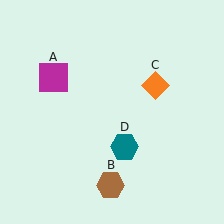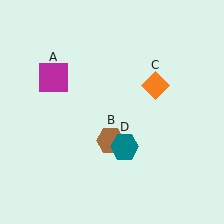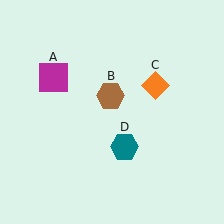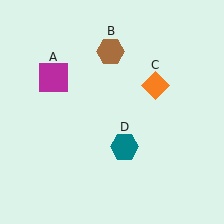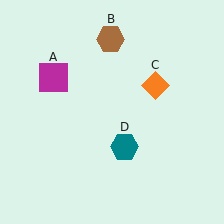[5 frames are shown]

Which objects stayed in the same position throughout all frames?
Magenta square (object A) and orange diamond (object C) and teal hexagon (object D) remained stationary.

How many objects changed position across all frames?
1 object changed position: brown hexagon (object B).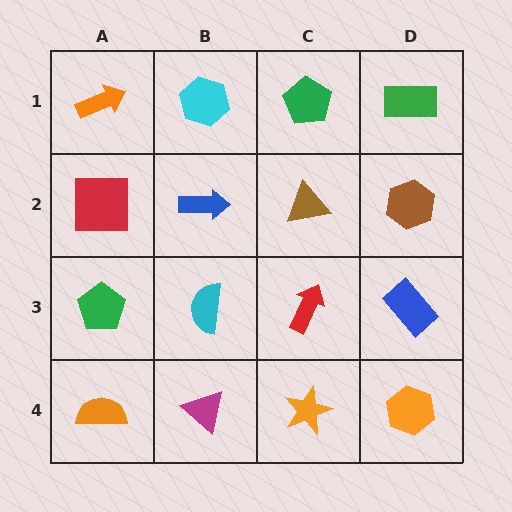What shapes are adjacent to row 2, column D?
A green rectangle (row 1, column D), a blue rectangle (row 3, column D), a brown triangle (row 2, column C).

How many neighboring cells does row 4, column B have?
3.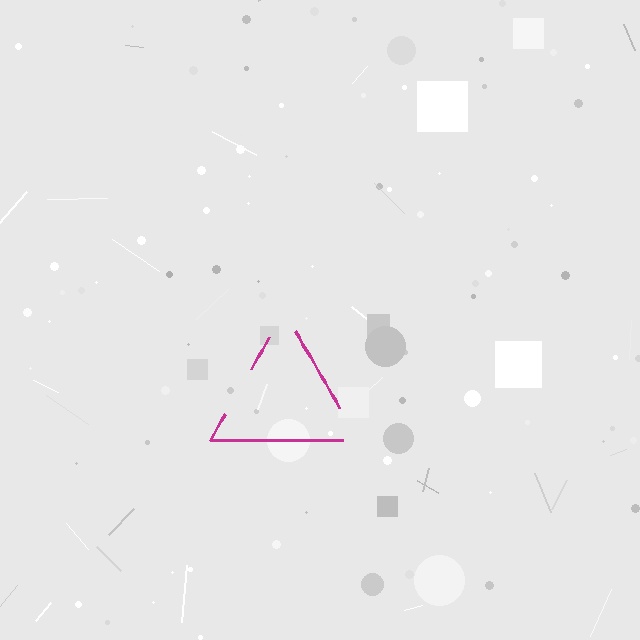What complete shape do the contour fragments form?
The contour fragments form a triangle.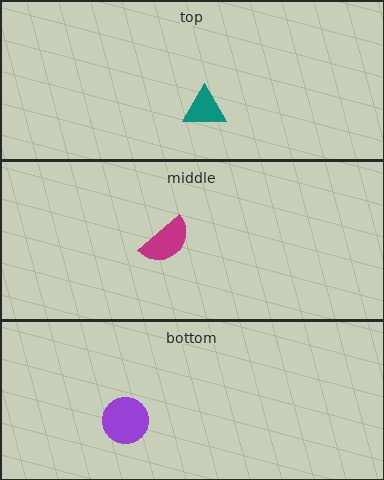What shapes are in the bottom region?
The purple circle.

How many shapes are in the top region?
1.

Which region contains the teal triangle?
The top region.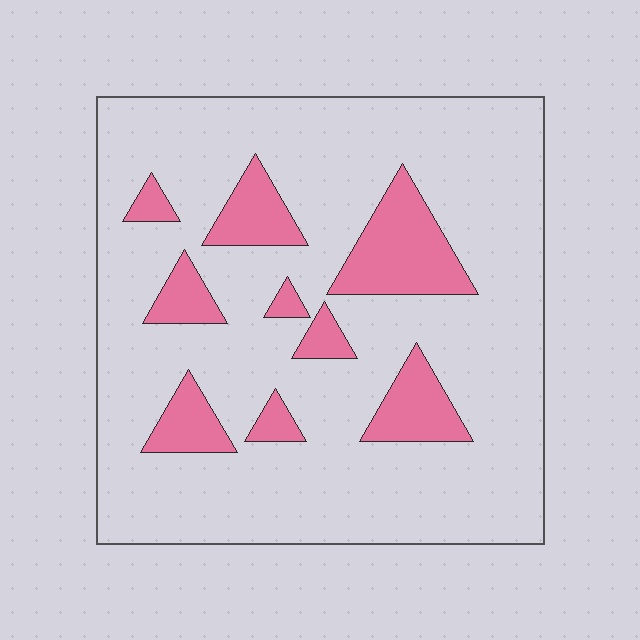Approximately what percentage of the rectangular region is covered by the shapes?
Approximately 15%.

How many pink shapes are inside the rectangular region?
9.